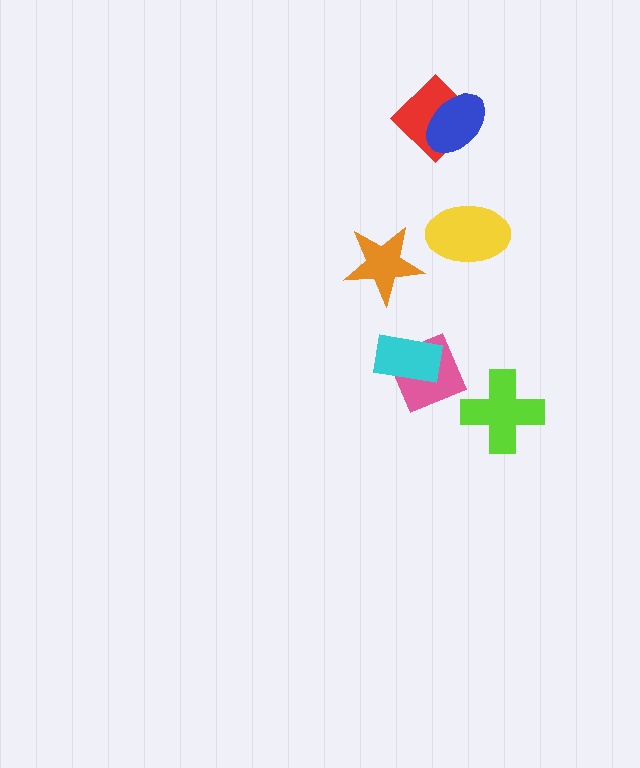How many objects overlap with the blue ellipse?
1 object overlaps with the blue ellipse.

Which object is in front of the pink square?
The cyan rectangle is in front of the pink square.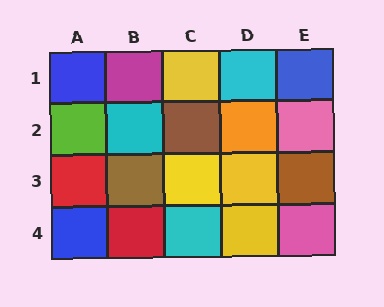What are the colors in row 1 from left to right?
Blue, magenta, yellow, cyan, blue.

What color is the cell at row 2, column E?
Pink.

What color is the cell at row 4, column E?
Pink.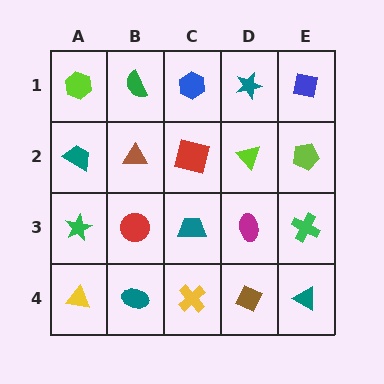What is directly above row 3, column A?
A teal trapezoid.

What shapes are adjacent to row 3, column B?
A brown triangle (row 2, column B), a teal ellipse (row 4, column B), a green star (row 3, column A), a teal trapezoid (row 3, column C).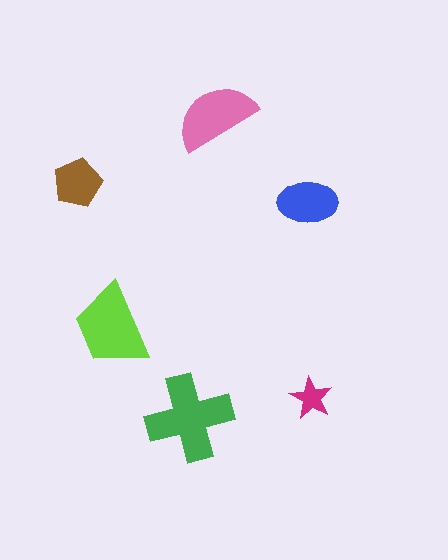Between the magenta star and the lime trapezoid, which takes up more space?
The lime trapezoid.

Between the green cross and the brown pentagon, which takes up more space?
The green cross.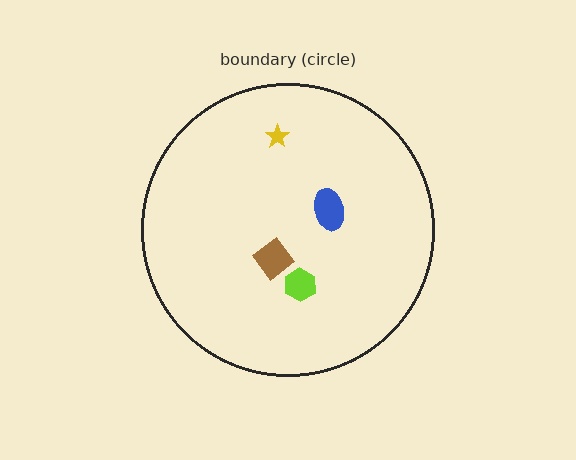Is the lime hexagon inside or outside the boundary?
Inside.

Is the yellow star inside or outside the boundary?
Inside.